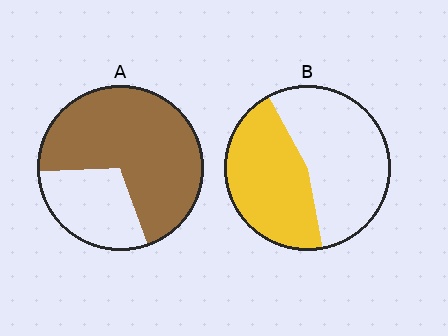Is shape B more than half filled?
No.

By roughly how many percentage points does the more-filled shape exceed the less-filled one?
By roughly 25 percentage points (A over B).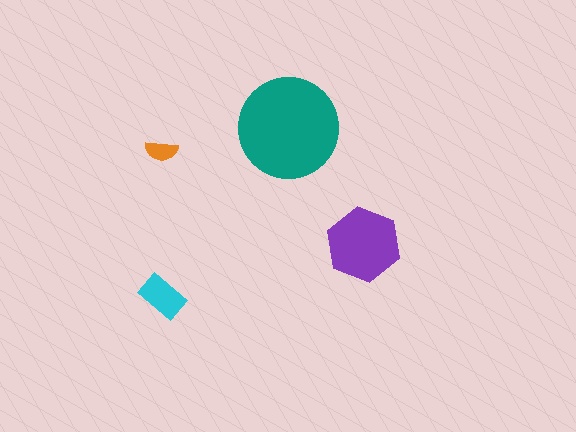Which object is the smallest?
The orange semicircle.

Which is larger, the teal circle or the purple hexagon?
The teal circle.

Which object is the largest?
The teal circle.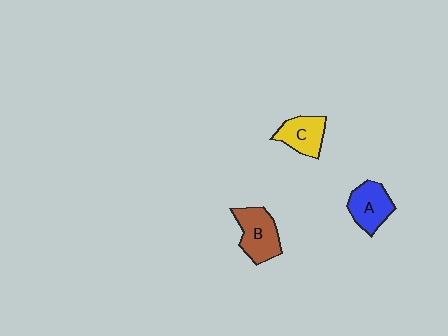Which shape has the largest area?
Shape B (brown).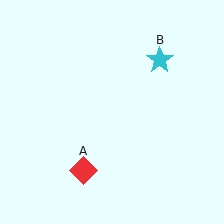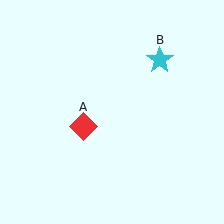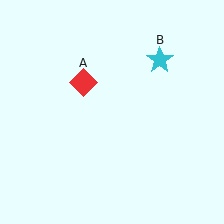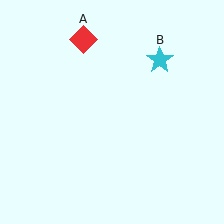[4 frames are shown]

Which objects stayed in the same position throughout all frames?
Cyan star (object B) remained stationary.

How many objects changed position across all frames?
1 object changed position: red diamond (object A).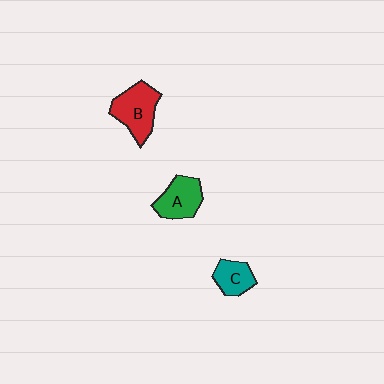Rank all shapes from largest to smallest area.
From largest to smallest: B (red), A (green), C (teal).